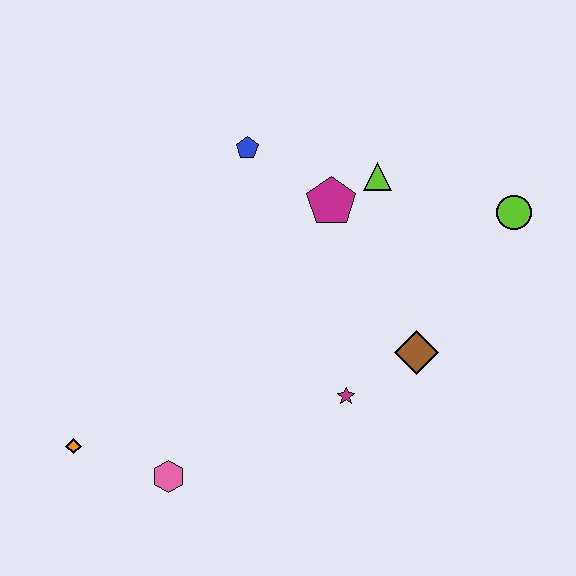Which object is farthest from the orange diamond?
The lime circle is farthest from the orange diamond.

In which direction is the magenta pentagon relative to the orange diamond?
The magenta pentagon is to the right of the orange diamond.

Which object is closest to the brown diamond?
The magenta star is closest to the brown diamond.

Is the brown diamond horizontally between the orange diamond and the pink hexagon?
No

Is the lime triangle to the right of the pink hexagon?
Yes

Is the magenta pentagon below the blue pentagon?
Yes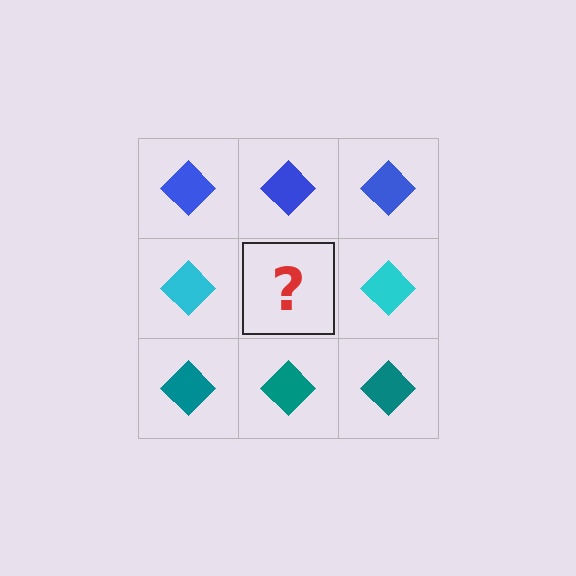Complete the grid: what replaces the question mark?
The question mark should be replaced with a cyan diamond.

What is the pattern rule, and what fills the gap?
The rule is that each row has a consistent color. The gap should be filled with a cyan diamond.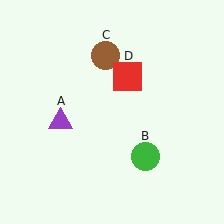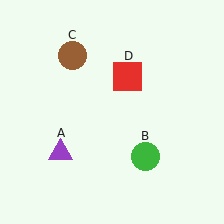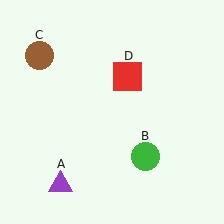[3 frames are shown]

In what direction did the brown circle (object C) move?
The brown circle (object C) moved left.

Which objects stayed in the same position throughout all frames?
Green circle (object B) and red square (object D) remained stationary.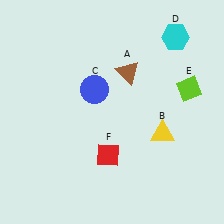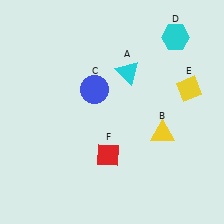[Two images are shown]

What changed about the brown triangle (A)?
In Image 1, A is brown. In Image 2, it changed to cyan.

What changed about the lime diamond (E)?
In Image 1, E is lime. In Image 2, it changed to yellow.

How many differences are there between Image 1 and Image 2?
There are 2 differences between the two images.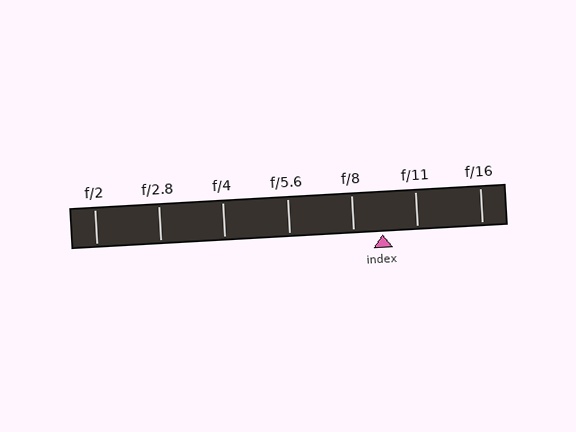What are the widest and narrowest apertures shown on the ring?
The widest aperture shown is f/2 and the narrowest is f/16.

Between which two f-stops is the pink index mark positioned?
The index mark is between f/8 and f/11.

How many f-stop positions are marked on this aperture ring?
There are 7 f-stop positions marked.